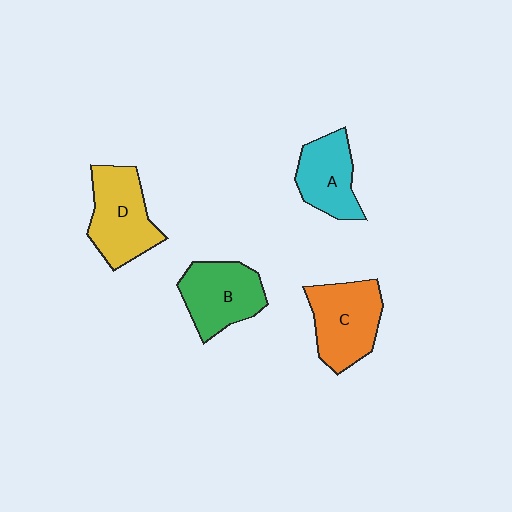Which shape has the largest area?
Shape D (yellow).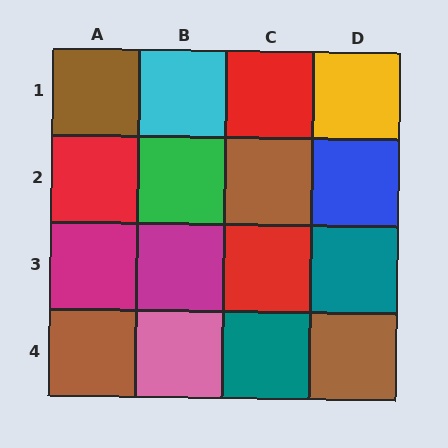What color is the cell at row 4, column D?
Brown.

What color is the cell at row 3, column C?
Red.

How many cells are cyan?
1 cell is cyan.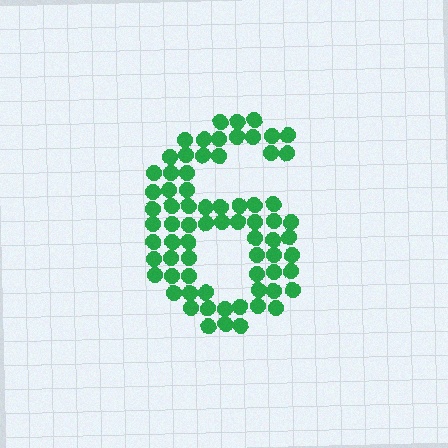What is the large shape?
The large shape is the digit 6.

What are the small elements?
The small elements are circles.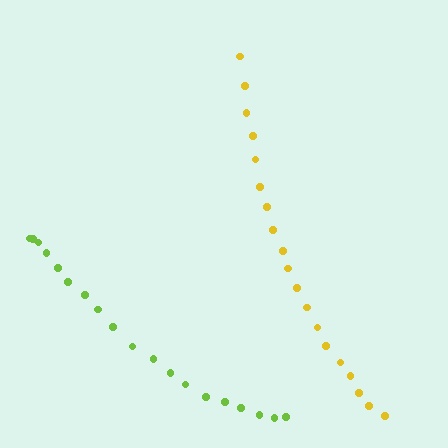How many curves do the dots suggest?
There are 2 distinct paths.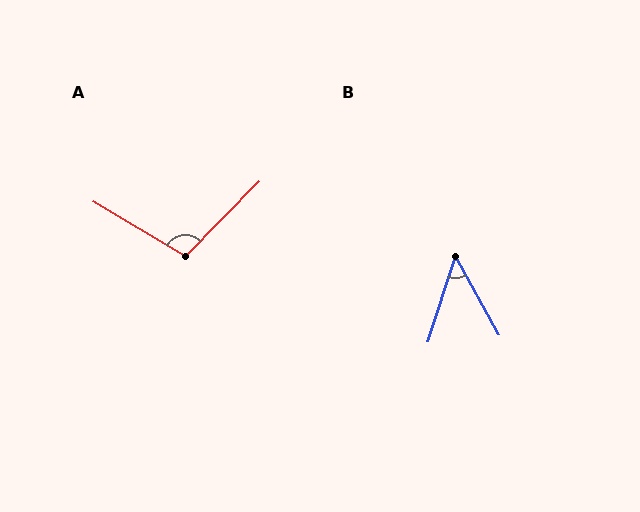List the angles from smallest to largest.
B (47°), A (104°).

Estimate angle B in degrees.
Approximately 47 degrees.